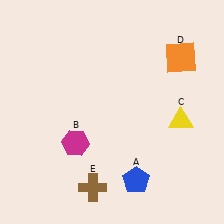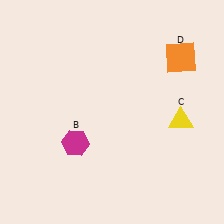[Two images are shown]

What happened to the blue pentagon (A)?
The blue pentagon (A) was removed in Image 2. It was in the bottom-right area of Image 1.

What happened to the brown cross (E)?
The brown cross (E) was removed in Image 2. It was in the bottom-left area of Image 1.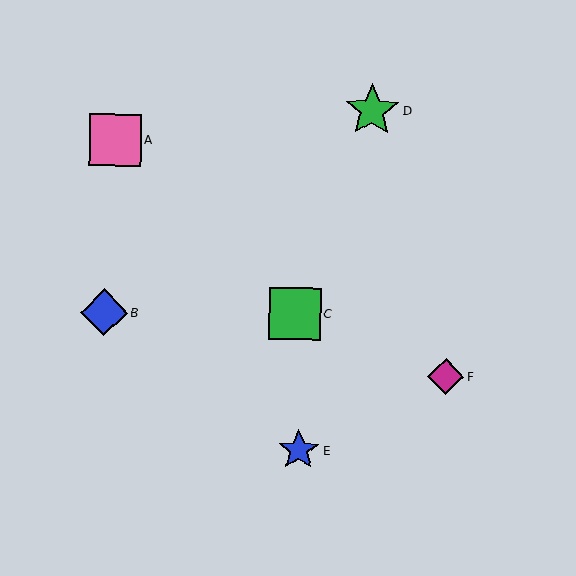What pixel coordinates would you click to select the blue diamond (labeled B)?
Click at (104, 313) to select the blue diamond B.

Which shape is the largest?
The green star (labeled D) is the largest.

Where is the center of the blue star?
The center of the blue star is at (299, 450).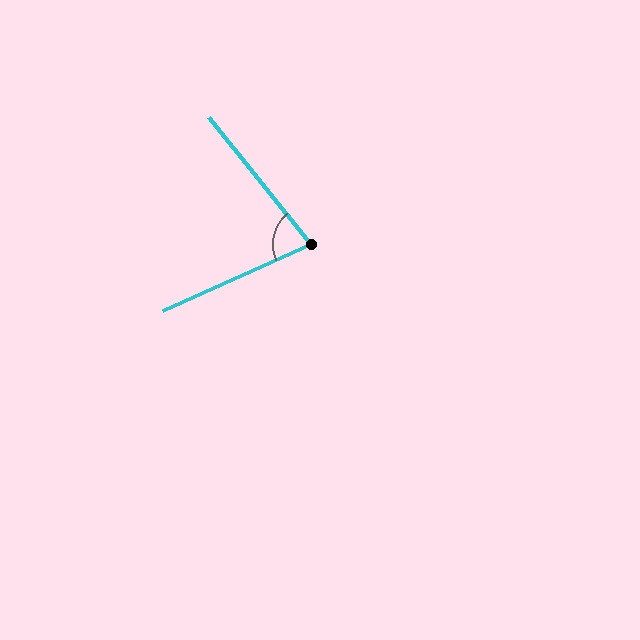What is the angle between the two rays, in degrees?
Approximately 76 degrees.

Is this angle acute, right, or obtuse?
It is acute.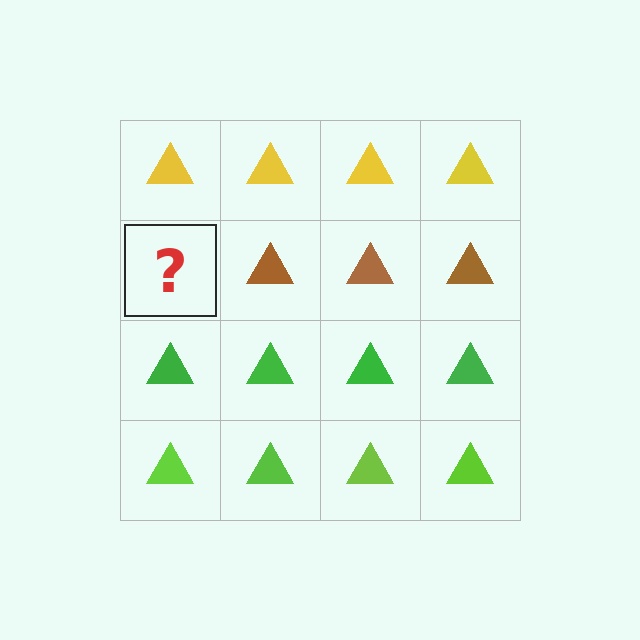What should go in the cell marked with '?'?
The missing cell should contain a brown triangle.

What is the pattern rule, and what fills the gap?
The rule is that each row has a consistent color. The gap should be filled with a brown triangle.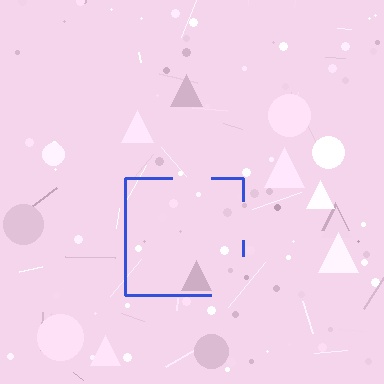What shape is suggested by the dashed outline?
The dashed outline suggests a square.